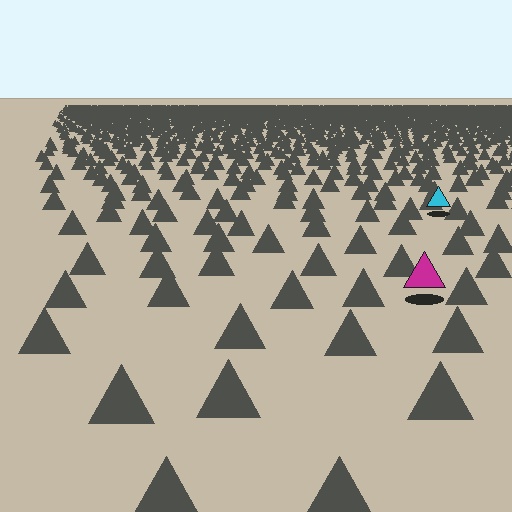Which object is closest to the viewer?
The magenta triangle is closest. The texture marks near it are larger and more spread out.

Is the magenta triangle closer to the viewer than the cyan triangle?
Yes. The magenta triangle is closer — you can tell from the texture gradient: the ground texture is coarser near it.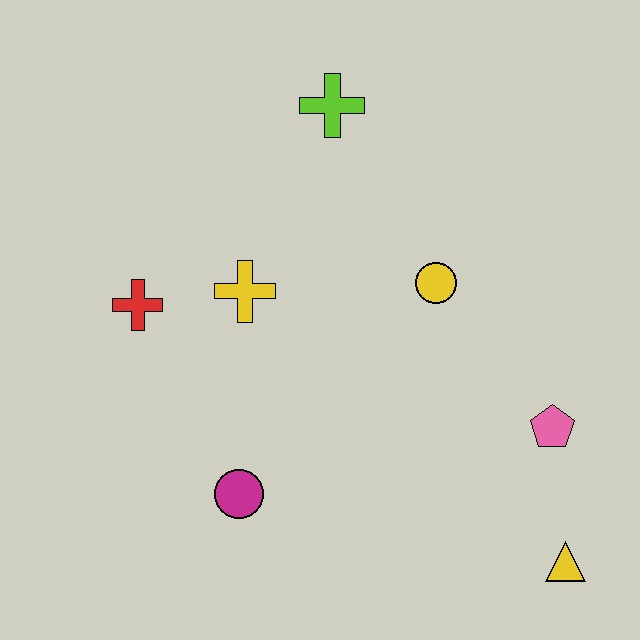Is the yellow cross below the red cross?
No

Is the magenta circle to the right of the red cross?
Yes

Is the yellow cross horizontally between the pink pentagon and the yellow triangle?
No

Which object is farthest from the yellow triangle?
The lime cross is farthest from the yellow triangle.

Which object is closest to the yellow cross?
The red cross is closest to the yellow cross.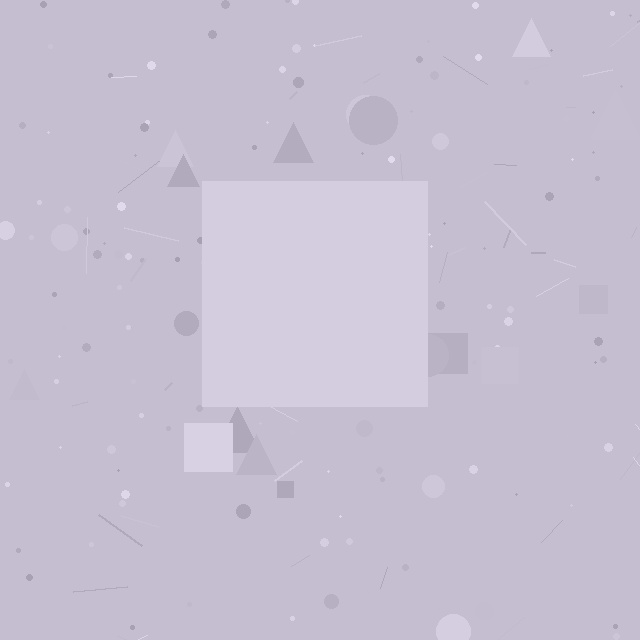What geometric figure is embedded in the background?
A square is embedded in the background.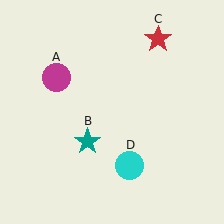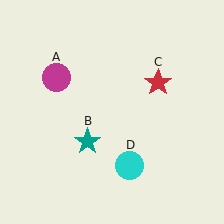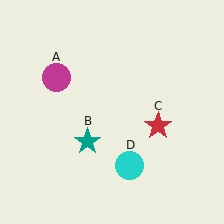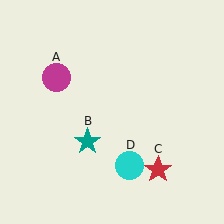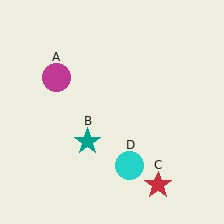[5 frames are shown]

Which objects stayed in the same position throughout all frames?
Magenta circle (object A) and teal star (object B) and cyan circle (object D) remained stationary.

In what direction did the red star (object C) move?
The red star (object C) moved down.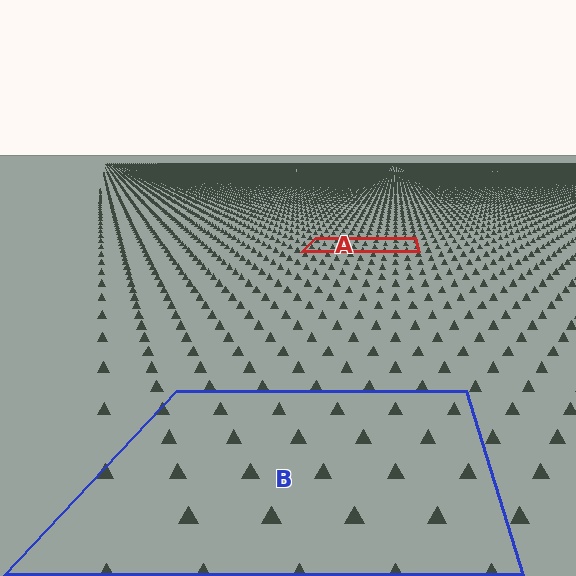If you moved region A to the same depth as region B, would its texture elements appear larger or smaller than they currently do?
They would appear larger. At a closer depth, the same texture elements are projected at a bigger on-screen size.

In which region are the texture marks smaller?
The texture marks are smaller in region A, because it is farther away.